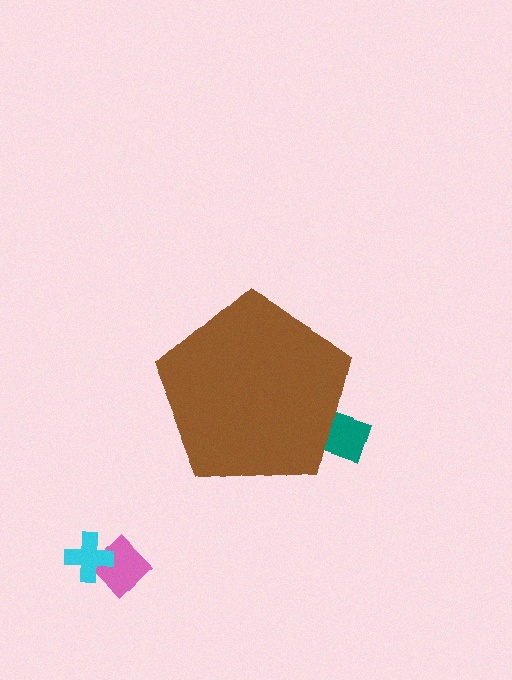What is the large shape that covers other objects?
A brown pentagon.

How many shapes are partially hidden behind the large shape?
1 shape is partially hidden.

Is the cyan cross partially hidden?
No, the cyan cross is fully visible.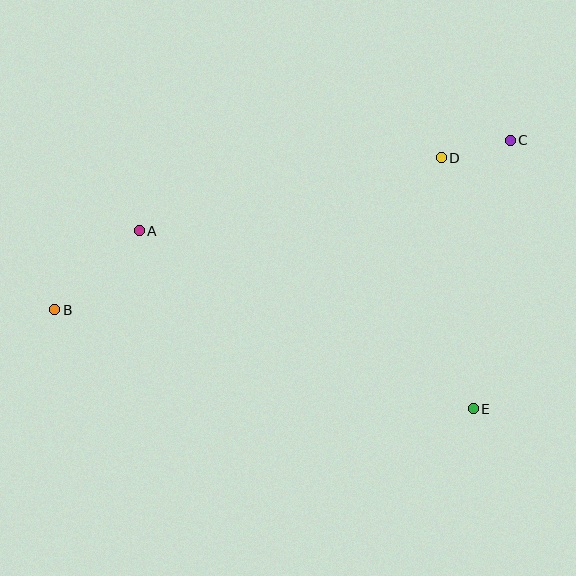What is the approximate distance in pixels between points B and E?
The distance between B and E is approximately 430 pixels.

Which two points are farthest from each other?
Points B and C are farthest from each other.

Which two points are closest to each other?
Points C and D are closest to each other.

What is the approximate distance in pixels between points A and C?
The distance between A and C is approximately 382 pixels.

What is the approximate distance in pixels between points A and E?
The distance between A and E is approximately 379 pixels.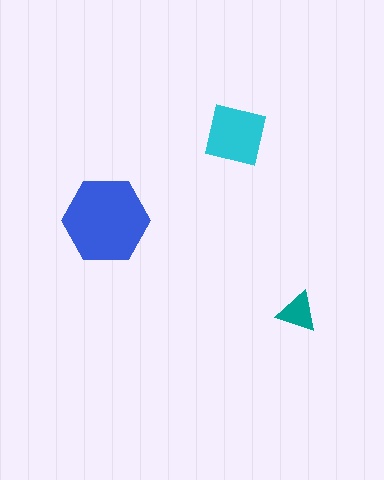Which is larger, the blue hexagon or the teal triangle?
The blue hexagon.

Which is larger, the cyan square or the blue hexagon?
The blue hexagon.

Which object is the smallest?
The teal triangle.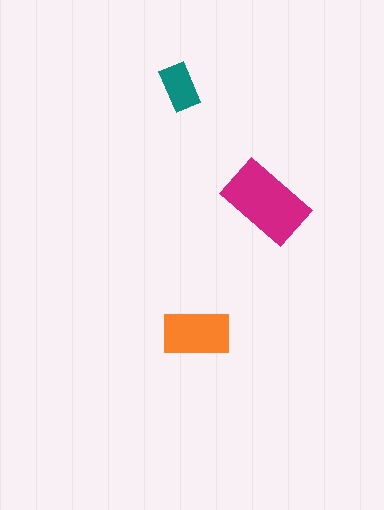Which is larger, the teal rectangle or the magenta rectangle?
The magenta one.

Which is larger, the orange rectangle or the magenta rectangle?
The magenta one.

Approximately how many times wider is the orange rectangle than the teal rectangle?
About 1.5 times wider.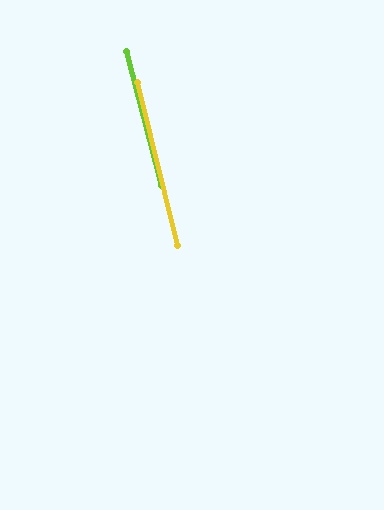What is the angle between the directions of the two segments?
Approximately 1 degree.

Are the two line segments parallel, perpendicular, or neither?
Parallel — their directions differ by only 0.9°.